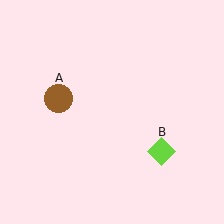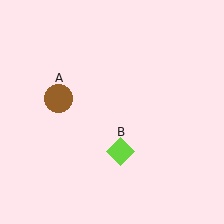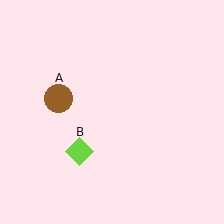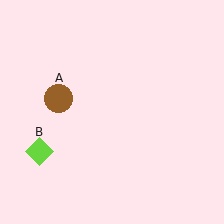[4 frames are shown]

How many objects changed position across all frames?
1 object changed position: lime diamond (object B).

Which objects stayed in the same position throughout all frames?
Brown circle (object A) remained stationary.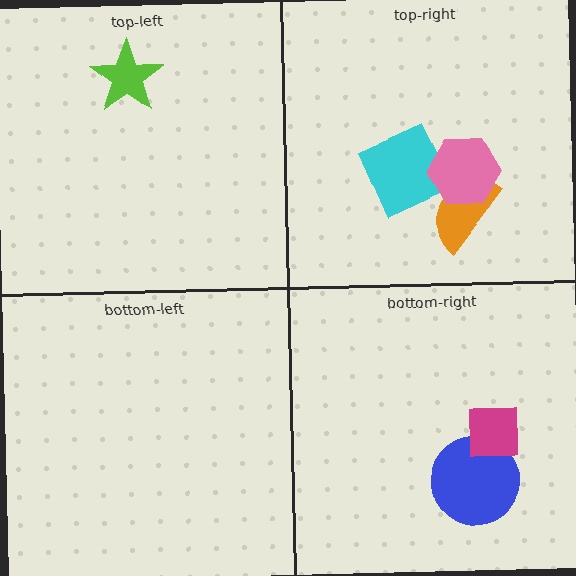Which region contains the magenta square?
The bottom-right region.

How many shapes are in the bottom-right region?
2.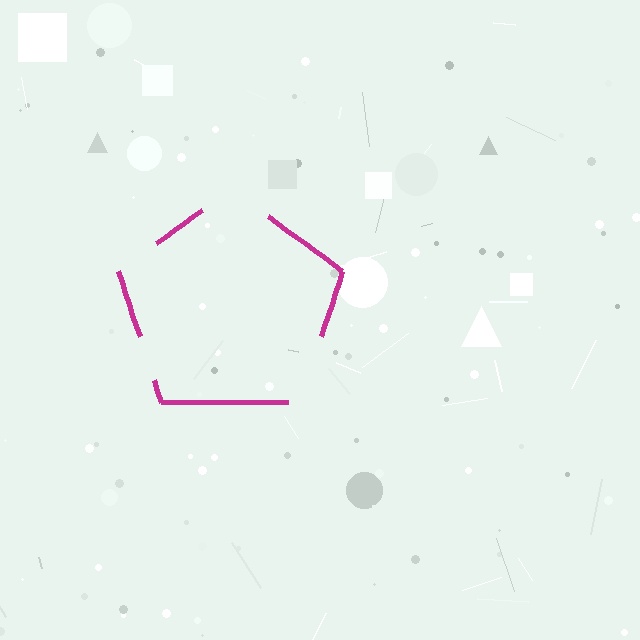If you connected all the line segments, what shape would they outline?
They would outline a pentagon.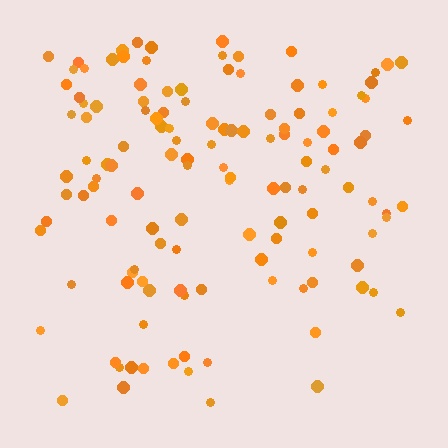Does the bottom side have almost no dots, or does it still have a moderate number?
Still a moderate number, just noticeably fewer than the top.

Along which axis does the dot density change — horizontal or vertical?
Vertical.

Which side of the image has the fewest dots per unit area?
The bottom.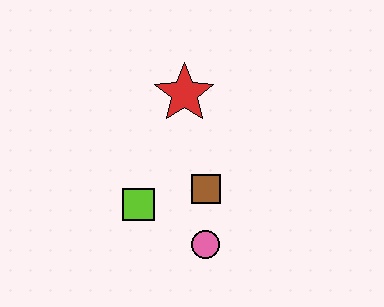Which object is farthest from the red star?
The pink circle is farthest from the red star.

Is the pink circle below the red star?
Yes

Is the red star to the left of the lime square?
No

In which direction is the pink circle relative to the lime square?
The pink circle is to the right of the lime square.